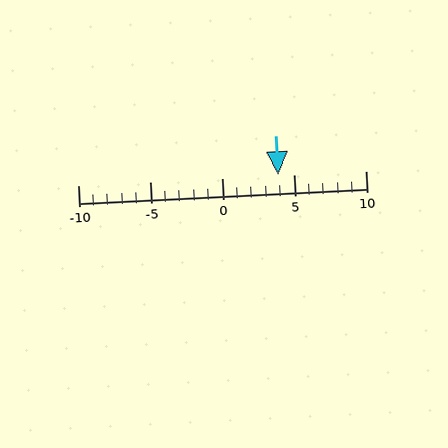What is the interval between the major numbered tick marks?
The major tick marks are spaced 5 units apart.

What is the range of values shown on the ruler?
The ruler shows values from -10 to 10.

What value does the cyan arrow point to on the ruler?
The cyan arrow points to approximately 4.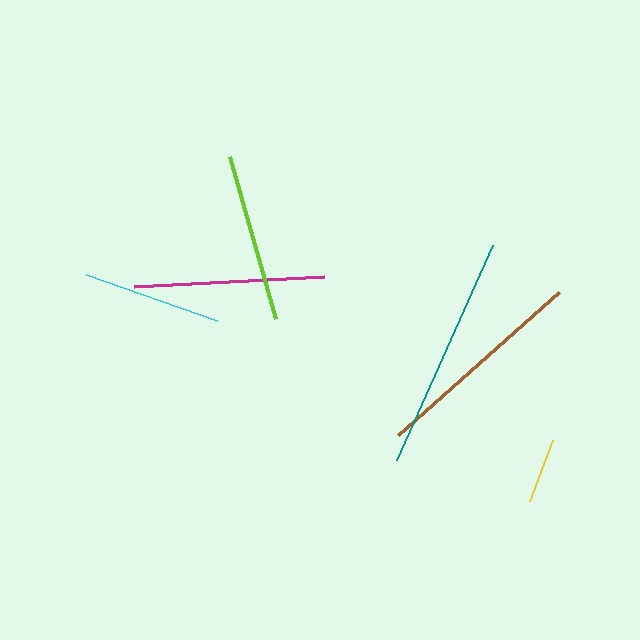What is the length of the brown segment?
The brown segment is approximately 216 pixels long.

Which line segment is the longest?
The teal line is the longest at approximately 235 pixels.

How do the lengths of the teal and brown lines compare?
The teal and brown lines are approximately the same length.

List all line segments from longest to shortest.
From longest to shortest: teal, brown, magenta, lime, cyan, yellow.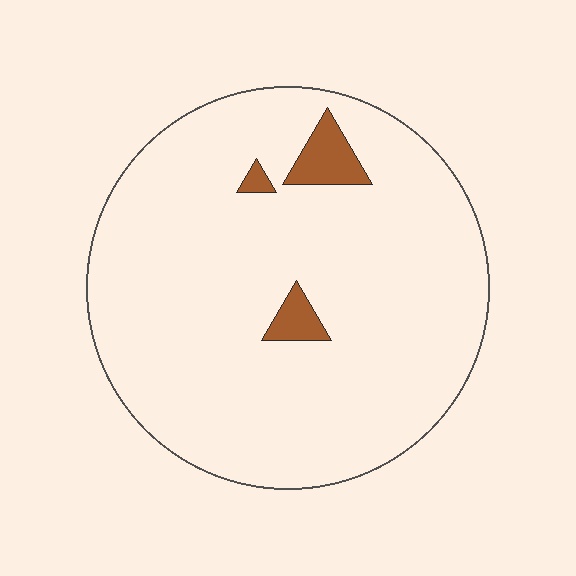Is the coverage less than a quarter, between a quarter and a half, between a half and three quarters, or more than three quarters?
Less than a quarter.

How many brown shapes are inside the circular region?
3.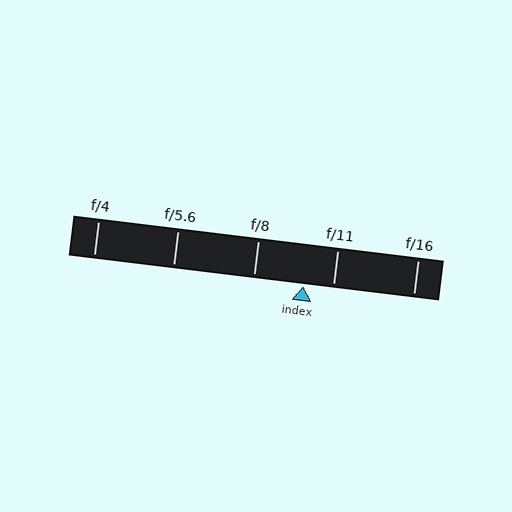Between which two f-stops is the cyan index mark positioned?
The index mark is between f/8 and f/11.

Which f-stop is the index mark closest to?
The index mark is closest to f/11.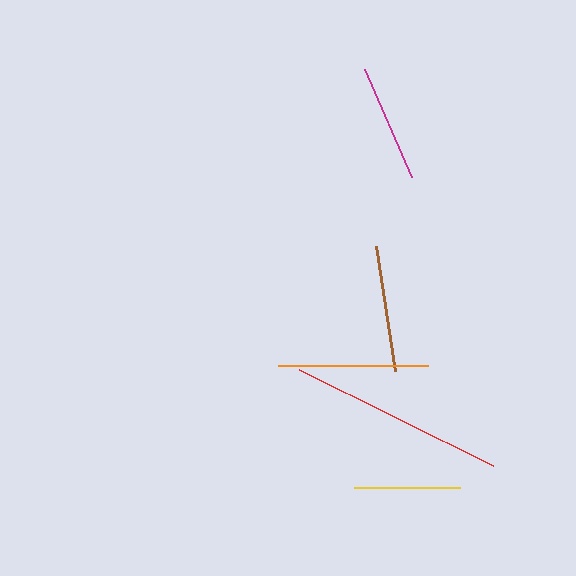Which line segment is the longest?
The red line is the longest at approximately 217 pixels.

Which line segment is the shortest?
The yellow line is the shortest at approximately 106 pixels.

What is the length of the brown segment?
The brown segment is approximately 127 pixels long.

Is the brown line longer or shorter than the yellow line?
The brown line is longer than the yellow line.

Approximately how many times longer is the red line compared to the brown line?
The red line is approximately 1.7 times the length of the brown line.